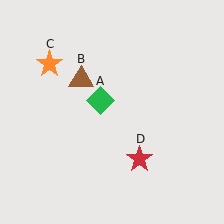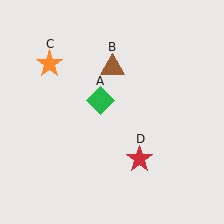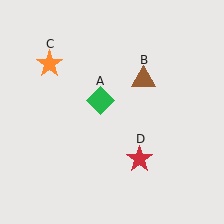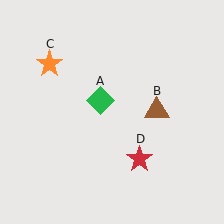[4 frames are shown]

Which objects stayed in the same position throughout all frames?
Green diamond (object A) and orange star (object C) and red star (object D) remained stationary.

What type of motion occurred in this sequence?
The brown triangle (object B) rotated clockwise around the center of the scene.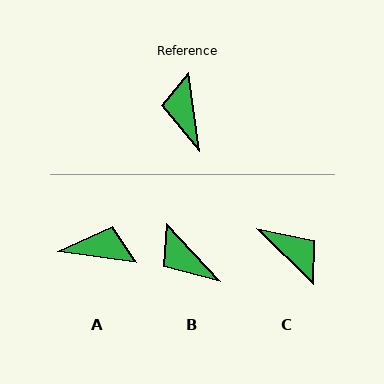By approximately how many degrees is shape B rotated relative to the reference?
Approximately 35 degrees counter-clockwise.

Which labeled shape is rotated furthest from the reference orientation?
C, about 142 degrees away.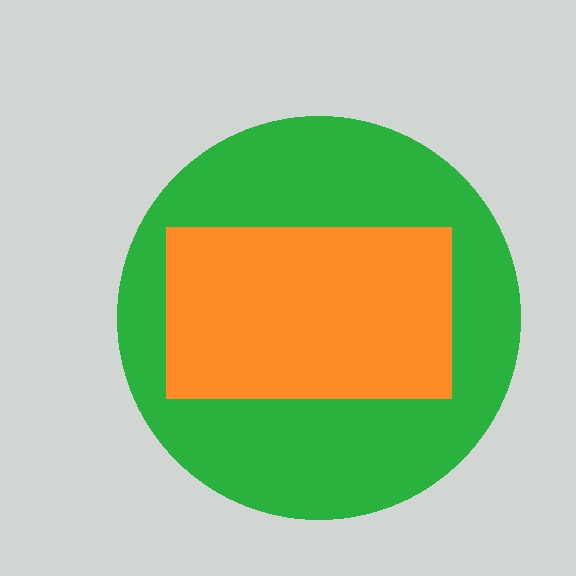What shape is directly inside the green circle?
The orange rectangle.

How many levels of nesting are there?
2.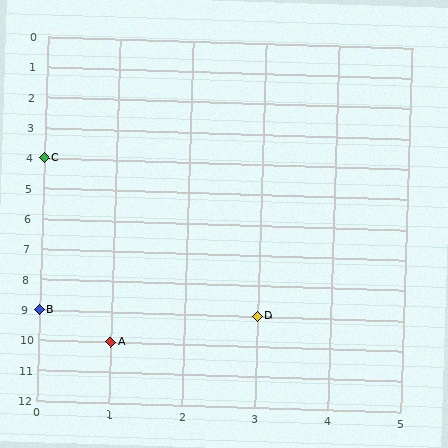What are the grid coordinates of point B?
Point B is at grid coordinates (0, 9).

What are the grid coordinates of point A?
Point A is at grid coordinates (1, 10).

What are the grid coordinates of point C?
Point C is at grid coordinates (0, 4).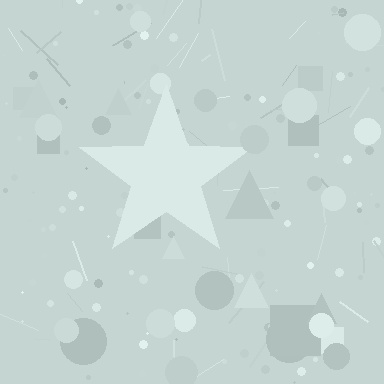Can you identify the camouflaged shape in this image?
The camouflaged shape is a star.